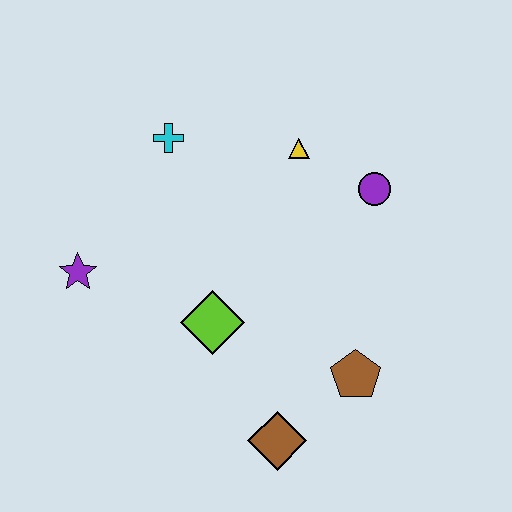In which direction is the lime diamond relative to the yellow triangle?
The lime diamond is below the yellow triangle.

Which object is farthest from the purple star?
The purple circle is farthest from the purple star.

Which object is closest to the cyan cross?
The yellow triangle is closest to the cyan cross.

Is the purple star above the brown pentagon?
Yes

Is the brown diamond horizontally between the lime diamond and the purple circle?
Yes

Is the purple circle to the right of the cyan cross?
Yes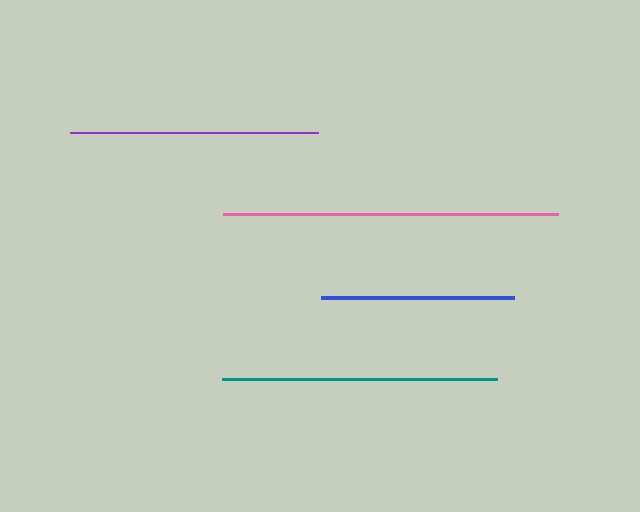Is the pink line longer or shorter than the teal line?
The pink line is longer than the teal line.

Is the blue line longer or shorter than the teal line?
The teal line is longer than the blue line.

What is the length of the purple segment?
The purple segment is approximately 249 pixels long.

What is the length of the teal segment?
The teal segment is approximately 276 pixels long.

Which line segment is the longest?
The pink line is the longest at approximately 335 pixels.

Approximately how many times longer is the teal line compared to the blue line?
The teal line is approximately 1.4 times the length of the blue line.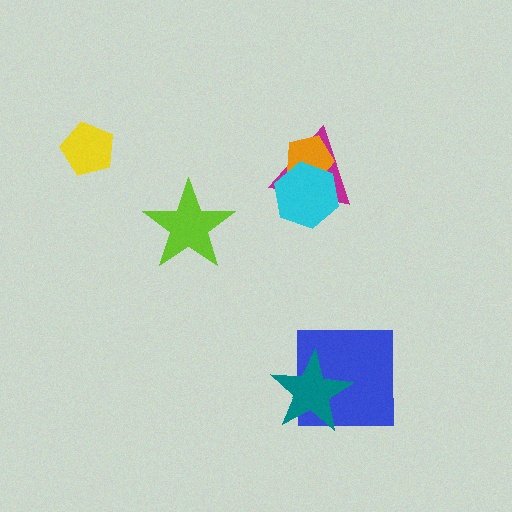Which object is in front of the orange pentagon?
The cyan hexagon is in front of the orange pentagon.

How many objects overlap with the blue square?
1 object overlaps with the blue square.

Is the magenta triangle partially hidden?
Yes, it is partially covered by another shape.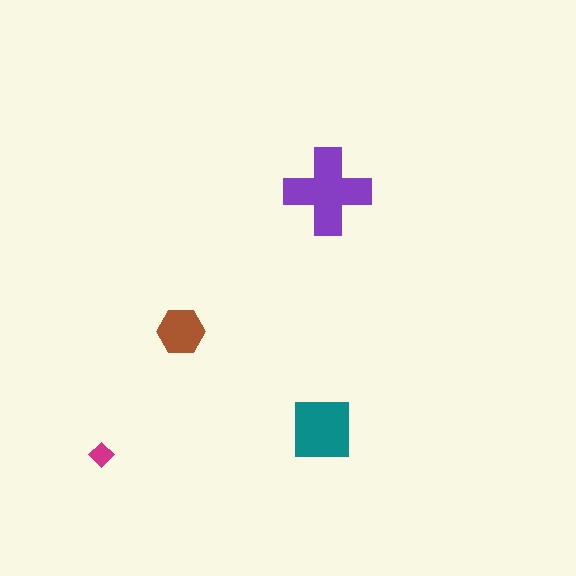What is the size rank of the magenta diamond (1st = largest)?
4th.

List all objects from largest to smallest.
The purple cross, the teal square, the brown hexagon, the magenta diamond.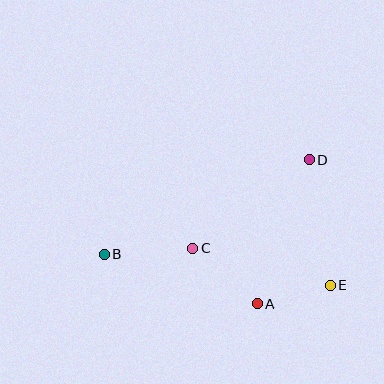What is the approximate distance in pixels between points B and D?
The distance between B and D is approximately 225 pixels.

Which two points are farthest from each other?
Points B and E are farthest from each other.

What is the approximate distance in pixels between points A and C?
The distance between A and C is approximately 85 pixels.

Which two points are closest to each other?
Points A and E are closest to each other.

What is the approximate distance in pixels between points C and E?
The distance between C and E is approximately 141 pixels.